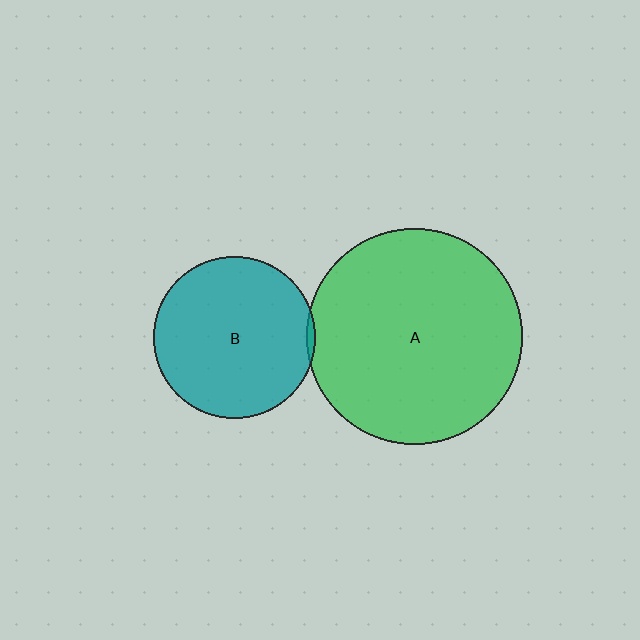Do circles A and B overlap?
Yes.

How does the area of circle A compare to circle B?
Approximately 1.8 times.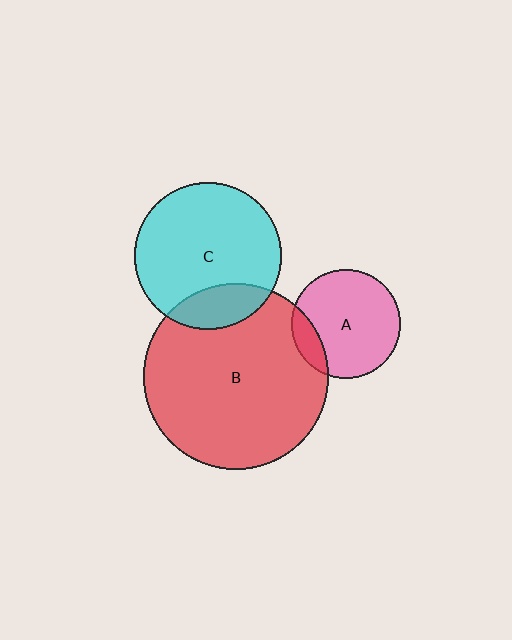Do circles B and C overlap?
Yes.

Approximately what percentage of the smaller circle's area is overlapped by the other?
Approximately 20%.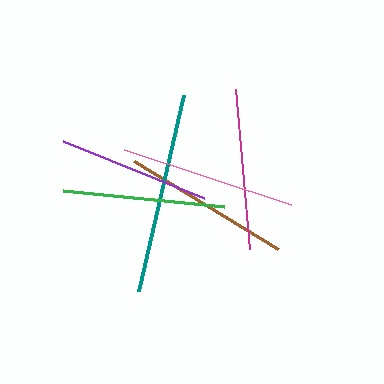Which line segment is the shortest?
The purple line is the shortest at approximately 152 pixels.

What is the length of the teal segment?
The teal segment is approximately 201 pixels long.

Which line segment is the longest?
The teal line is the longest at approximately 201 pixels.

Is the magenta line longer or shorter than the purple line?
The magenta line is longer than the purple line.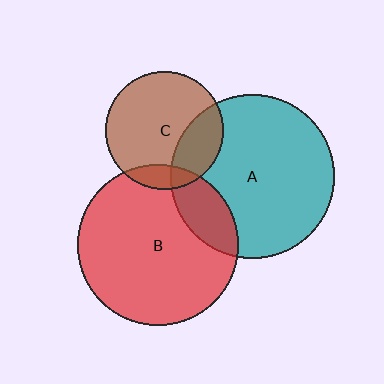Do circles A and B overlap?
Yes.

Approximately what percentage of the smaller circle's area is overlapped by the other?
Approximately 15%.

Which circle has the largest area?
Circle A (teal).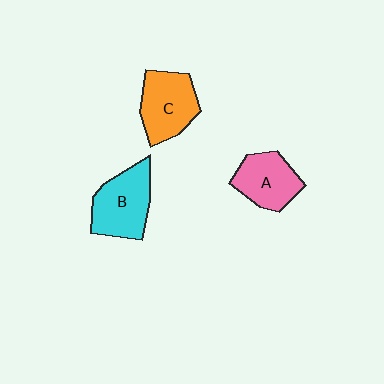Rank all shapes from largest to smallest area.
From largest to smallest: B (cyan), C (orange), A (pink).